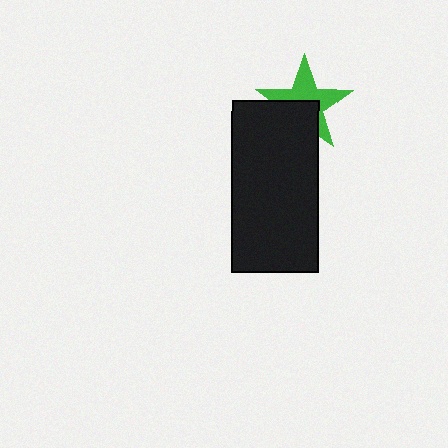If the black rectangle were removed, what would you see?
You would see the complete green star.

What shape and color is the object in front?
The object in front is a black rectangle.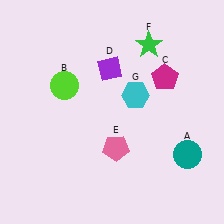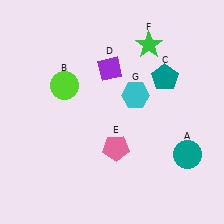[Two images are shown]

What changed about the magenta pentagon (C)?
In Image 1, C is magenta. In Image 2, it changed to teal.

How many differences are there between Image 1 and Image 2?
There is 1 difference between the two images.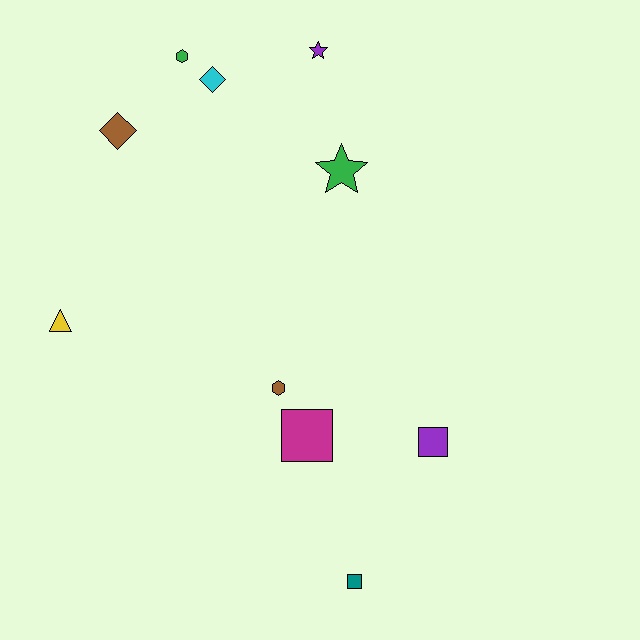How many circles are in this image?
There are no circles.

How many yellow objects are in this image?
There is 1 yellow object.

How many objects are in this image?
There are 10 objects.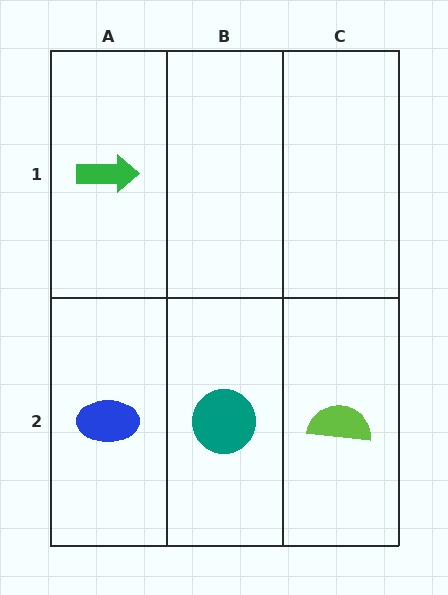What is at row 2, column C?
A lime semicircle.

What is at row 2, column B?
A teal circle.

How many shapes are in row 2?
3 shapes.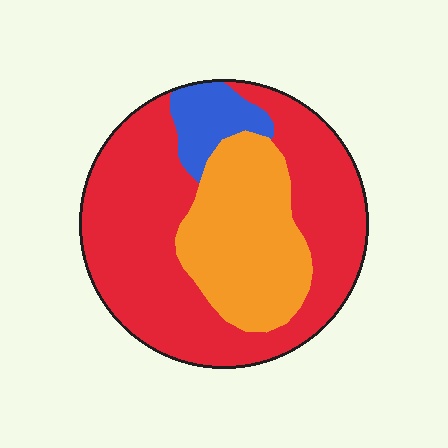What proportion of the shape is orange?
Orange covers about 30% of the shape.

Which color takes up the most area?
Red, at roughly 60%.